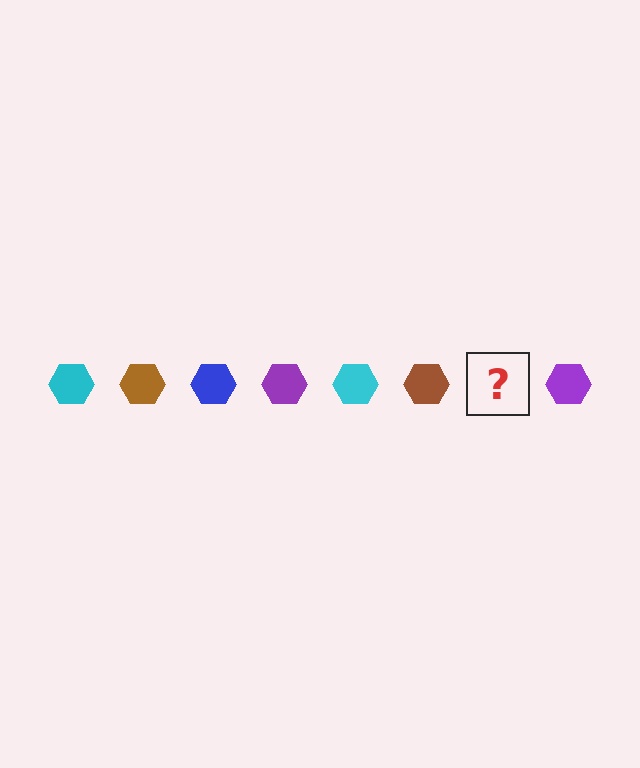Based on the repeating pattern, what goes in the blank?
The blank should be a blue hexagon.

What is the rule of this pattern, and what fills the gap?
The rule is that the pattern cycles through cyan, brown, blue, purple hexagons. The gap should be filled with a blue hexagon.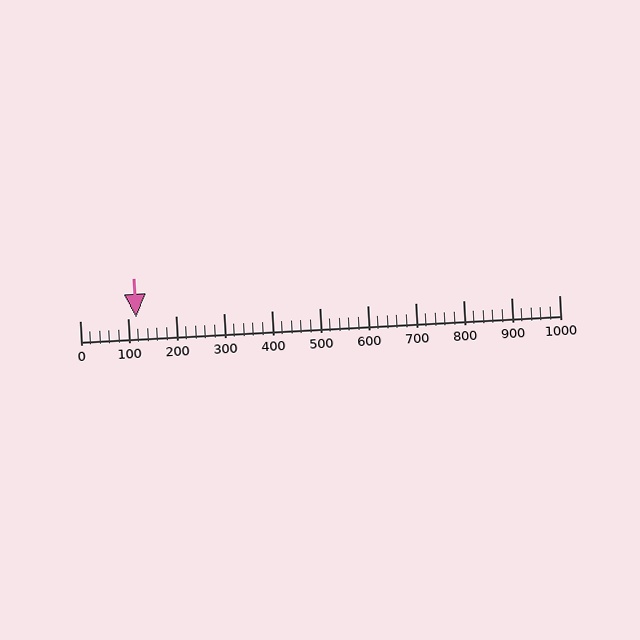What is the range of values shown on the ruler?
The ruler shows values from 0 to 1000.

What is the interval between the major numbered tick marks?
The major tick marks are spaced 100 units apart.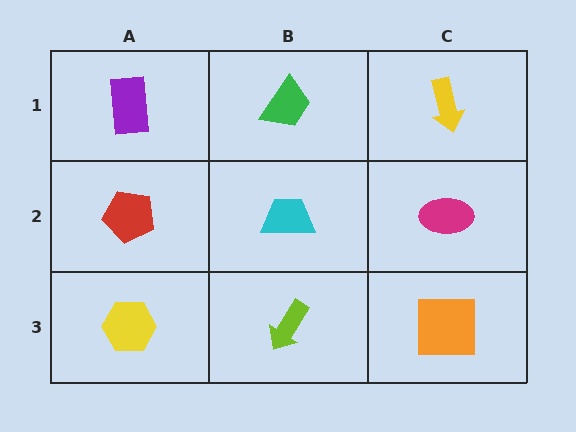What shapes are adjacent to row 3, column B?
A cyan trapezoid (row 2, column B), a yellow hexagon (row 3, column A), an orange square (row 3, column C).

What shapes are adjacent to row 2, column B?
A green trapezoid (row 1, column B), a lime arrow (row 3, column B), a red pentagon (row 2, column A), a magenta ellipse (row 2, column C).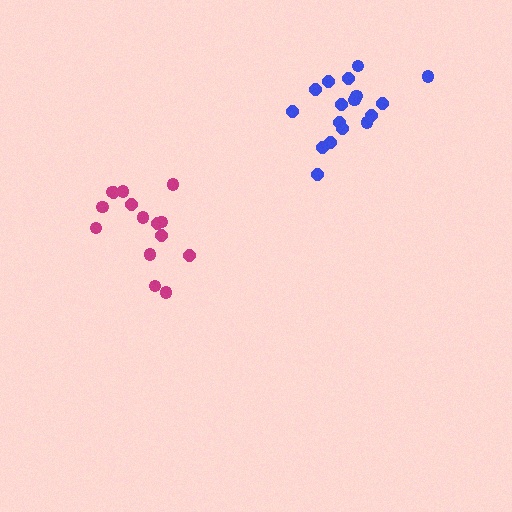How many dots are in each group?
Group 1: 17 dots, Group 2: 15 dots (32 total).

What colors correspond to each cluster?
The clusters are colored: blue, magenta.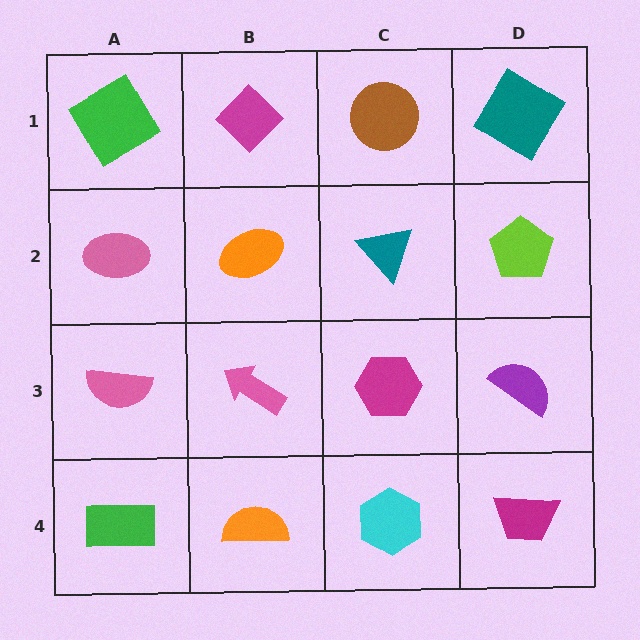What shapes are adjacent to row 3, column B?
An orange ellipse (row 2, column B), an orange semicircle (row 4, column B), a pink semicircle (row 3, column A), a magenta hexagon (row 3, column C).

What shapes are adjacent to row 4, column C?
A magenta hexagon (row 3, column C), an orange semicircle (row 4, column B), a magenta trapezoid (row 4, column D).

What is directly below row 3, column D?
A magenta trapezoid.